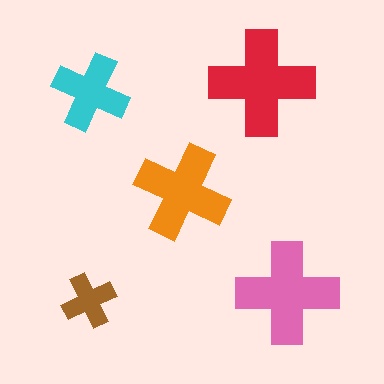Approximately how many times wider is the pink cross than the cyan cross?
About 1.5 times wider.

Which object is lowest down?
The brown cross is bottommost.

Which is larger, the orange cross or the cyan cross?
The orange one.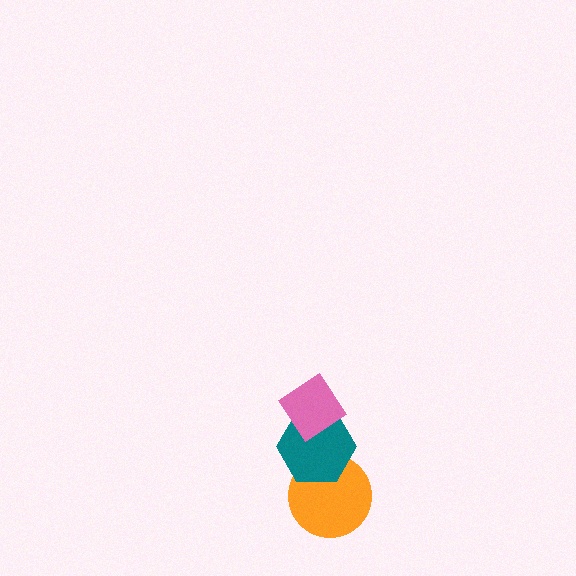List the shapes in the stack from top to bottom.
From top to bottom: the pink diamond, the teal hexagon, the orange circle.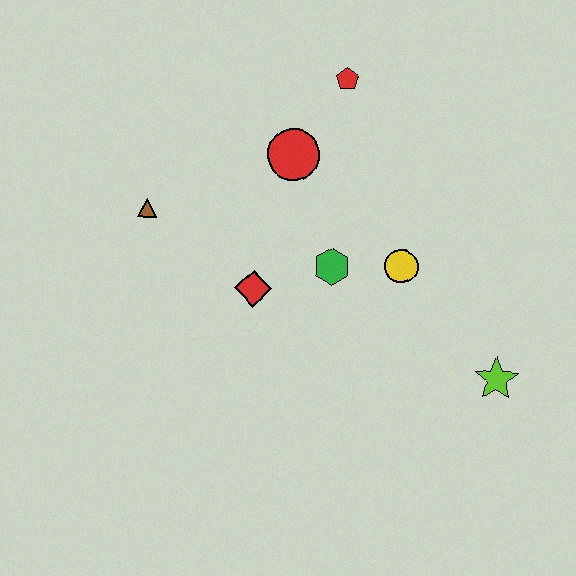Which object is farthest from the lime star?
The brown triangle is farthest from the lime star.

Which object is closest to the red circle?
The red pentagon is closest to the red circle.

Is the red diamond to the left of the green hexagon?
Yes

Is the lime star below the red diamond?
Yes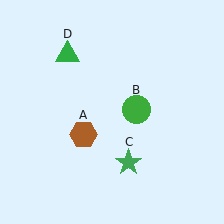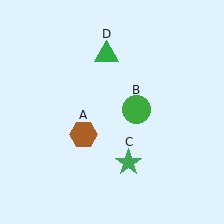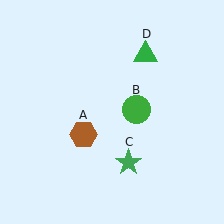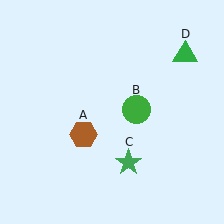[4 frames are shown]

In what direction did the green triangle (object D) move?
The green triangle (object D) moved right.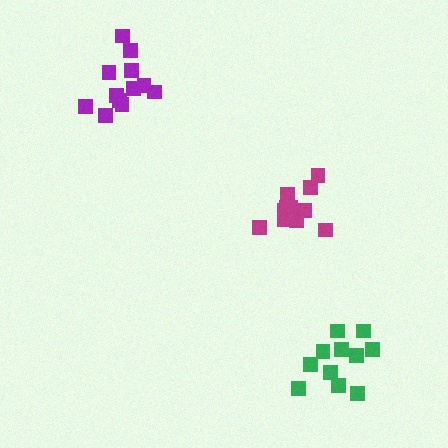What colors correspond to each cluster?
The clusters are colored: magenta, green, purple.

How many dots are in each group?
Group 1: 11 dots, Group 2: 11 dots, Group 3: 12 dots (34 total).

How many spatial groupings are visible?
There are 3 spatial groupings.